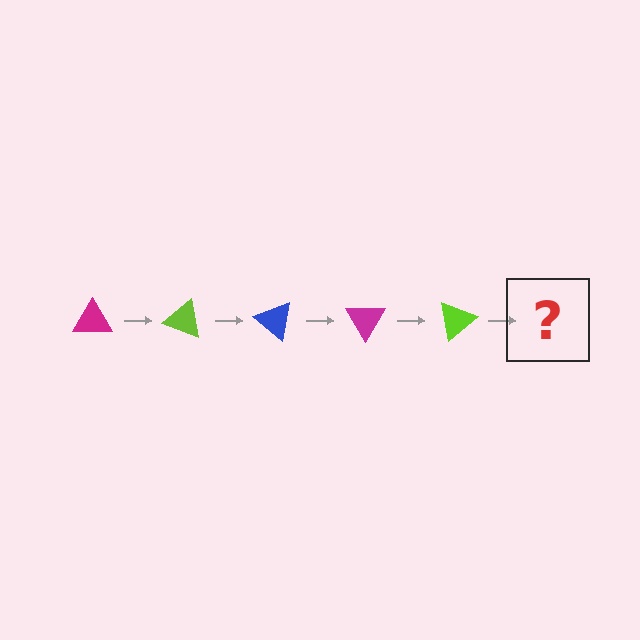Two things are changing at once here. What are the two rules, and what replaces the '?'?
The two rules are that it rotates 20 degrees each step and the color cycles through magenta, lime, and blue. The '?' should be a blue triangle, rotated 100 degrees from the start.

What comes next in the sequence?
The next element should be a blue triangle, rotated 100 degrees from the start.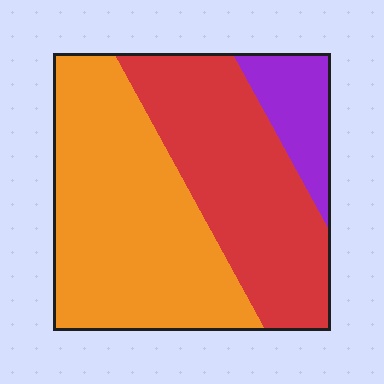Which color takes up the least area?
Purple, at roughly 10%.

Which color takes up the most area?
Orange, at roughly 50%.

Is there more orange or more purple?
Orange.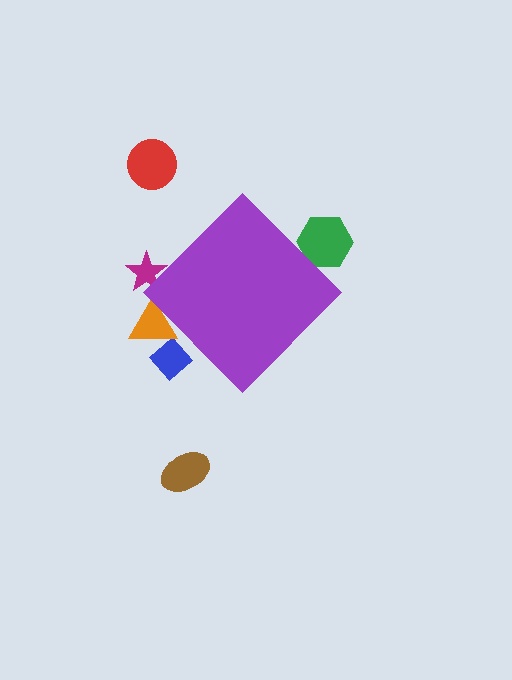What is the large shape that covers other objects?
A purple diamond.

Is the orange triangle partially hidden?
Yes, the orange triangle is partially hidden behind the purple diamond.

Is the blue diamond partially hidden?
Yes, the blue diamond is partially hidden behind the purple diamond.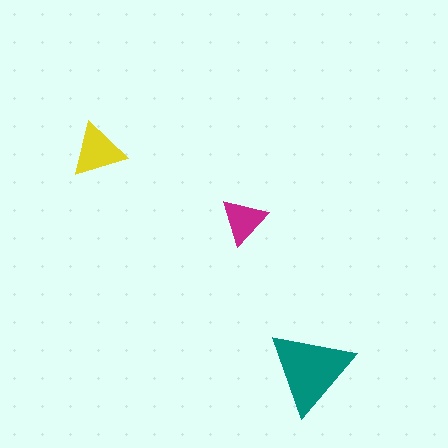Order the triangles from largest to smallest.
the teal one, the yellow one, the magenta one.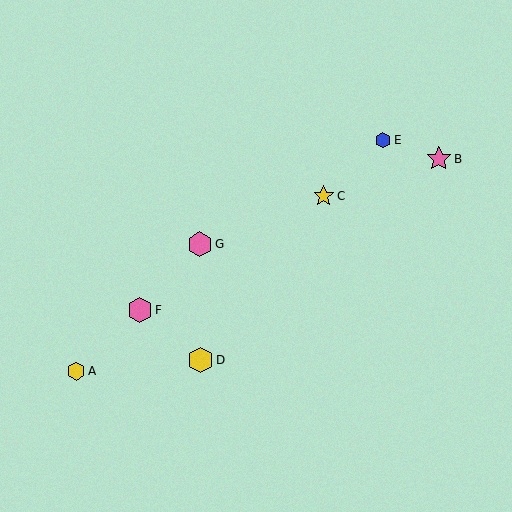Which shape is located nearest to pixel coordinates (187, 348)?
The yellow hexagon (labeled D) at (201, 360) is nearest to that location.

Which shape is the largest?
The yellow hexagon (labeled D) is the largest.